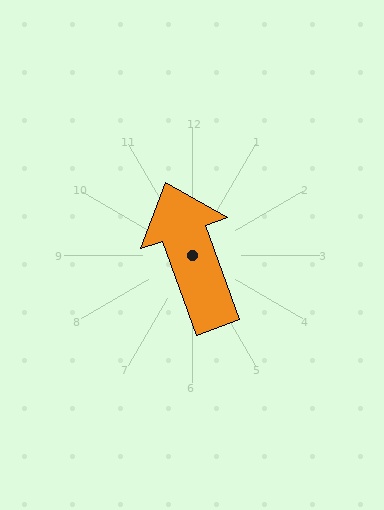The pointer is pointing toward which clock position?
Roughly 11 o'clock.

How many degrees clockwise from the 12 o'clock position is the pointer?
Approximately 340 degrees.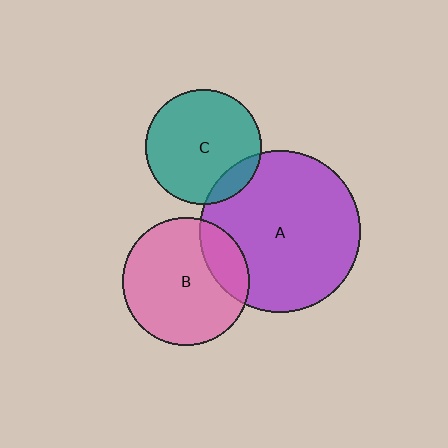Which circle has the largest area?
Circle A (purple).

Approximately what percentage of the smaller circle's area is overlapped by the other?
Approximately 20%.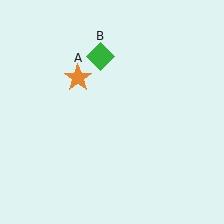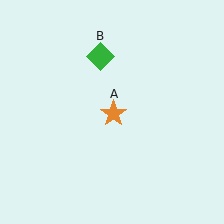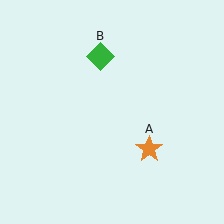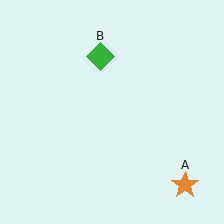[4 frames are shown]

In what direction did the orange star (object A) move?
The orange star (object A) moved down and to the right.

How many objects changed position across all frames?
1 object changed position: orange star (object A).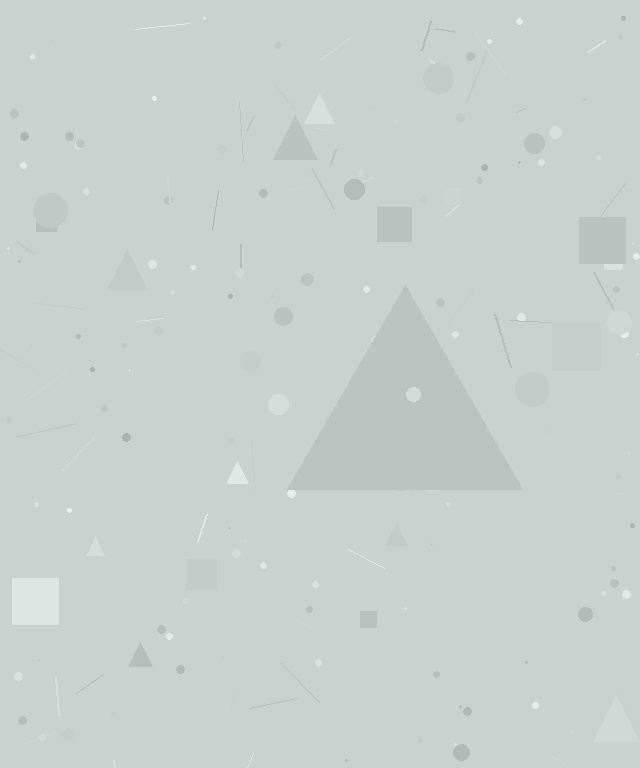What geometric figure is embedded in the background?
A triangle is embedded in the background.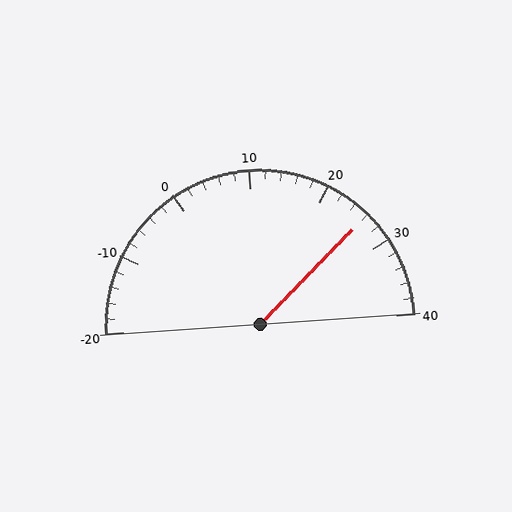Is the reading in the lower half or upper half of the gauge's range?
The reading is in the upper half of the range (-20 to 40).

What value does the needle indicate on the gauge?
The needle indicates approximately 26.